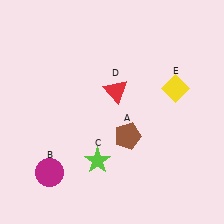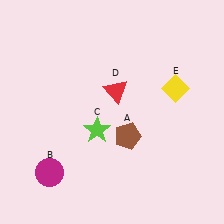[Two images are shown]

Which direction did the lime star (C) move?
The lime star (C) moved up.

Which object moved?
The lime star (C) moved up.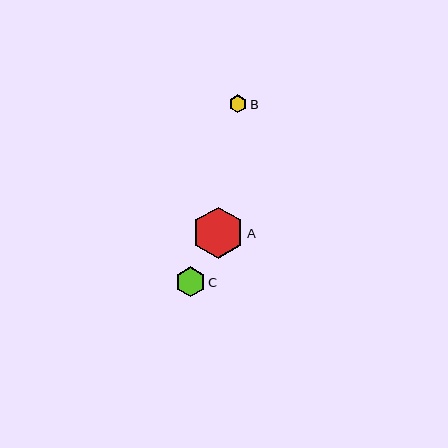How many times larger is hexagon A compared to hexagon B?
Hexagon A is approximately 2.8 times the size of hexagon B.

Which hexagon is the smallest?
Hexagon B is the smallest with a size of approximately 18 pixels.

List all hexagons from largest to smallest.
From largest to smallest: A, C, B.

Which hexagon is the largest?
Hexagon A is the largest with a size of approximately 51 pixels.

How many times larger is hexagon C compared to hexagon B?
Hexagon C is approximately 1.6 times the size of hexagon B.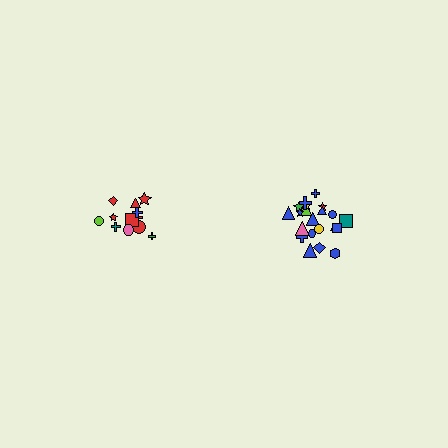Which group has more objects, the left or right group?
The right group.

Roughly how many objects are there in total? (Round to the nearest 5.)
Roughly 35 objects in total.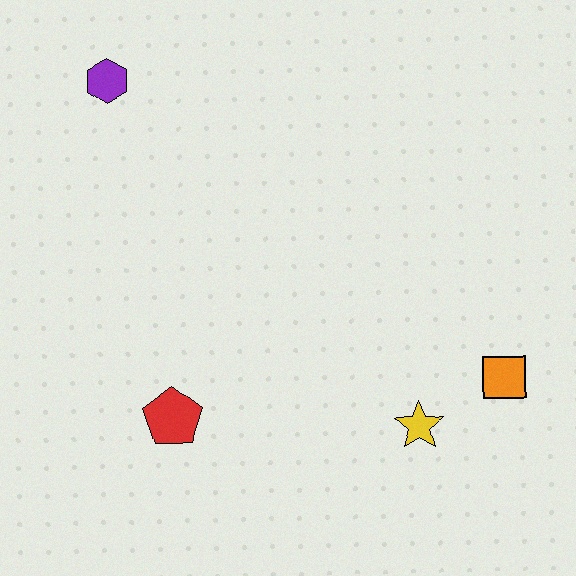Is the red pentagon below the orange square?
Yes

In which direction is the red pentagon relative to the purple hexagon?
The red pentagon is below the purple hexagon.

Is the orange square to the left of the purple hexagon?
No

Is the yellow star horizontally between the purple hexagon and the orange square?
Yes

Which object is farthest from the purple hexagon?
The orange square is farthest from the purple hexagon.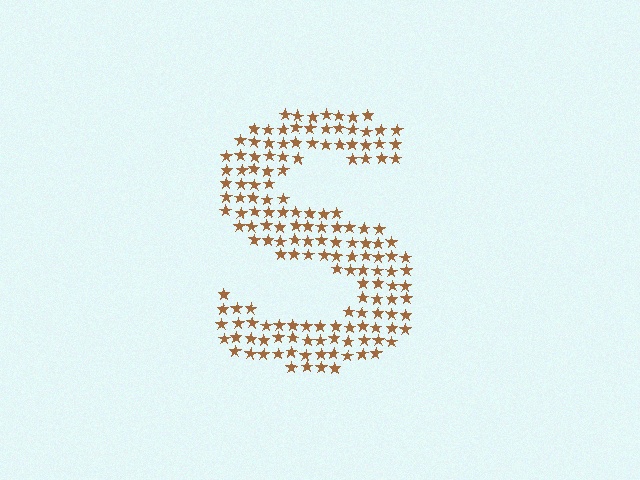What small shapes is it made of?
It is made of small stars.